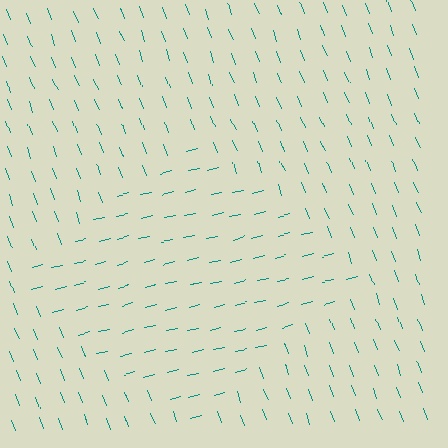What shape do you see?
I see a diamond.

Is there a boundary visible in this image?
Yes, there is a texture boundary formed by a change in line orientation.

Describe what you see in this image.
The image is filled with small teal line segments. A diamond region in the image has lines oriented differently from the surrounding lines, creating a visible texture boundary.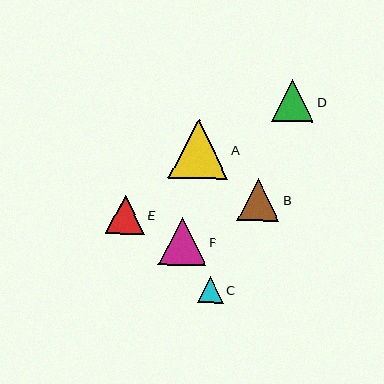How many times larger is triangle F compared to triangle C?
Triangle F is approximately 1.9 times the size of triangle C.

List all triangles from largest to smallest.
From largest to smallest: A, F, D, B, E, C.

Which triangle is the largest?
Triangle A is the largest with a size of approximately 60 pixels.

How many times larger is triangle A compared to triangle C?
Triangle A is approximately 2.3 times the size of triangle C.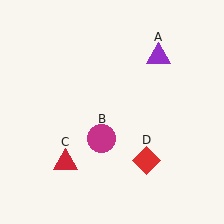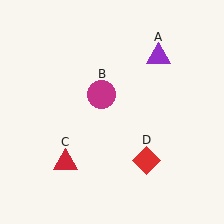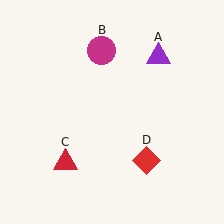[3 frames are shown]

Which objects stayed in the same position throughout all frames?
Purple triangle (object A) and red triangle (object C) and red diamond (object D) remained stationary.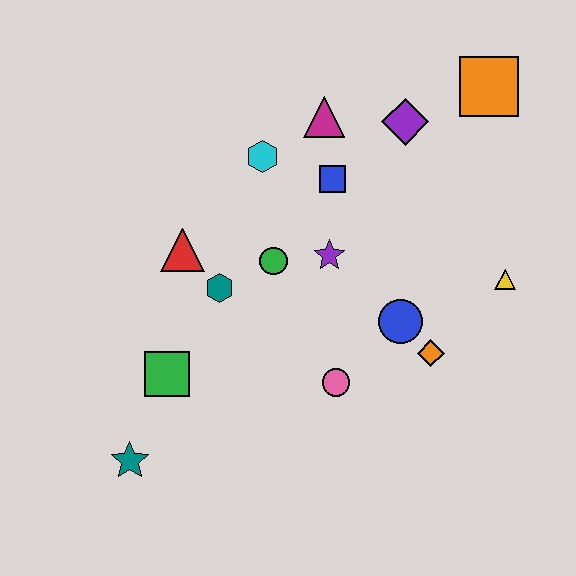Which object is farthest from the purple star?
The teal star is farthest from the purple star.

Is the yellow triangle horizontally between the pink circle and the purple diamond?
No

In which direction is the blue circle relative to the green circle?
The blue circle is to the right of the green circle.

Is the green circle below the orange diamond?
No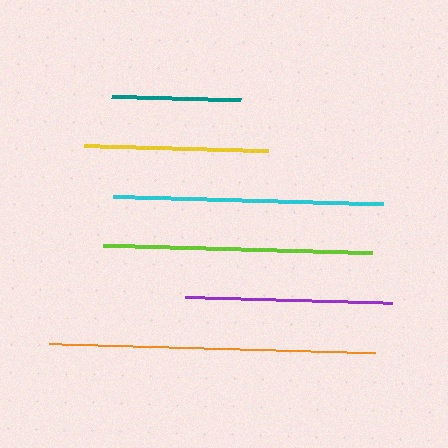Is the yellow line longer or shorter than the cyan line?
The cyan line is longer than the yellow line.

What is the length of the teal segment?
The teal segment is approximately 130 pixels long.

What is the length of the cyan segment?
The cyan segment is approximately 270 pixels long.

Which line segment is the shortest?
The teal line is the shortest at approximately 130 pixels.